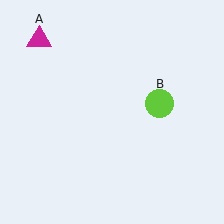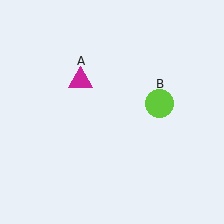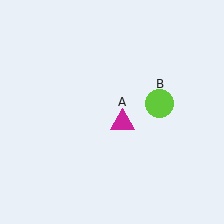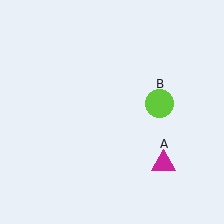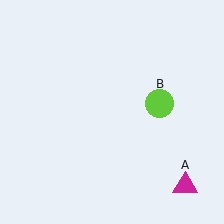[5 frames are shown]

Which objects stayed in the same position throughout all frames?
Lime circle (object B) remained stationary.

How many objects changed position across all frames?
1 object changed position: magenta triangle (object A).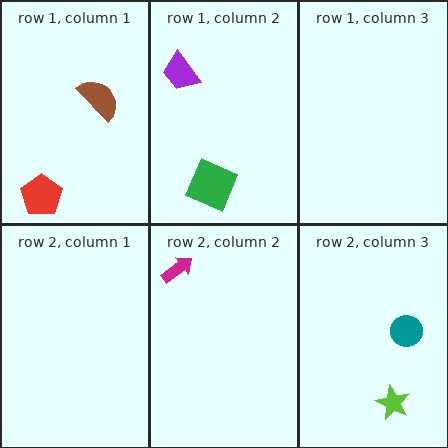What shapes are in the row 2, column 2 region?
The magenta arrow.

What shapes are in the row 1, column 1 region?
The red pentagon, the brown semicircle.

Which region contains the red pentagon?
The row 1, column 1 region.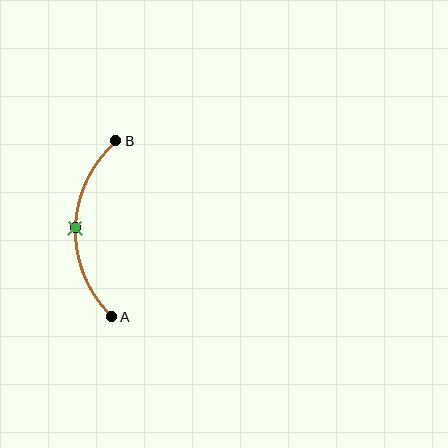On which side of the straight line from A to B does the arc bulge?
The arc bulges to the left of the straight line connecting A and B.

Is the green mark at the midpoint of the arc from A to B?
Yes. The green mark lies on the arc at equal arc-length from both A and B — it is the arc midpoint.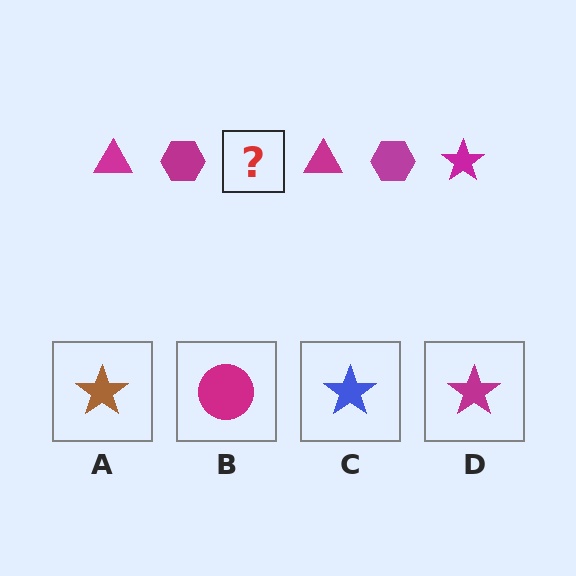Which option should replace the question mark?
Option D.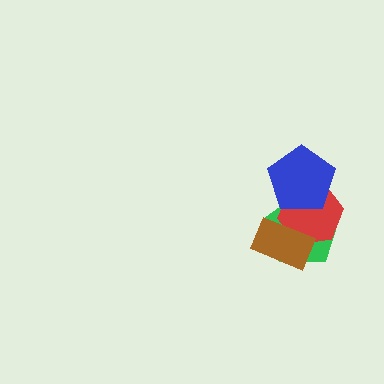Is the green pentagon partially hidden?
Yes, it is partially covered by another shape.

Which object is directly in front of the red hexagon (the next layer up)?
The brown rectangle is directly in front of the red hexagon.